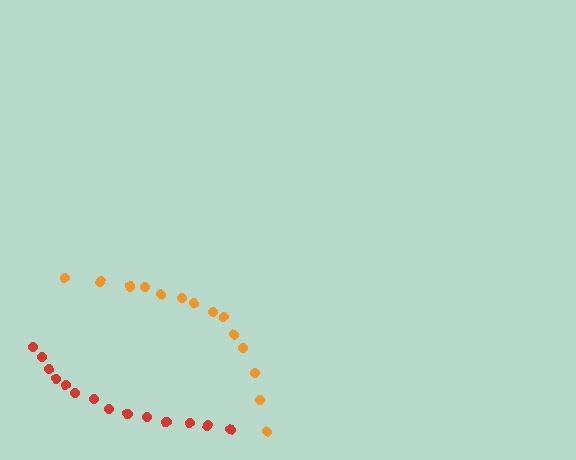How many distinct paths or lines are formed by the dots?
There are 2 distinct paths.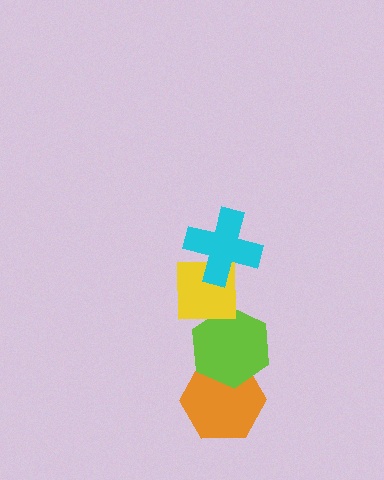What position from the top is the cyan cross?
The cyan cross is 1st from the top.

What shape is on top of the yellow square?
The cyan cross is on top of the yellow square.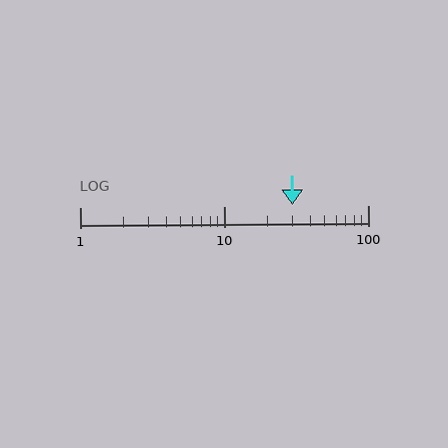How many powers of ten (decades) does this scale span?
The scale spans 2 decades, from 1 to 100.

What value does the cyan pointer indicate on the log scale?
The pointer indicates approximately 30.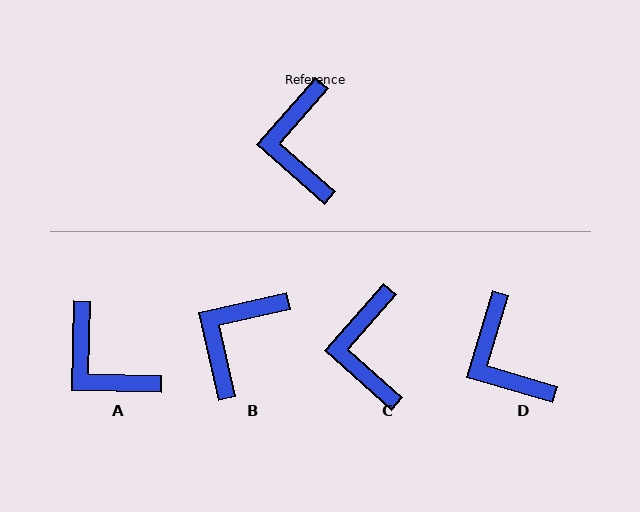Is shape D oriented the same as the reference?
No, it is off by about 25 degrees.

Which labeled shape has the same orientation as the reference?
C.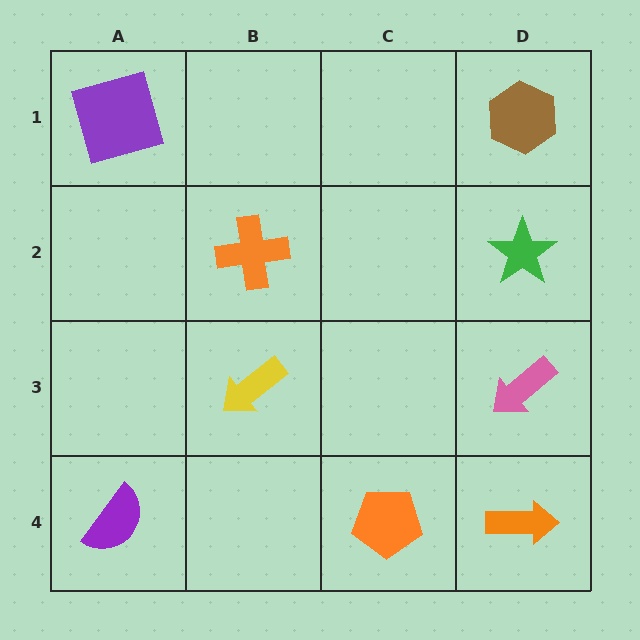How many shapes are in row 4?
3 shapes.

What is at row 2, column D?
A green star.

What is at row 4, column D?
An orange arrow.